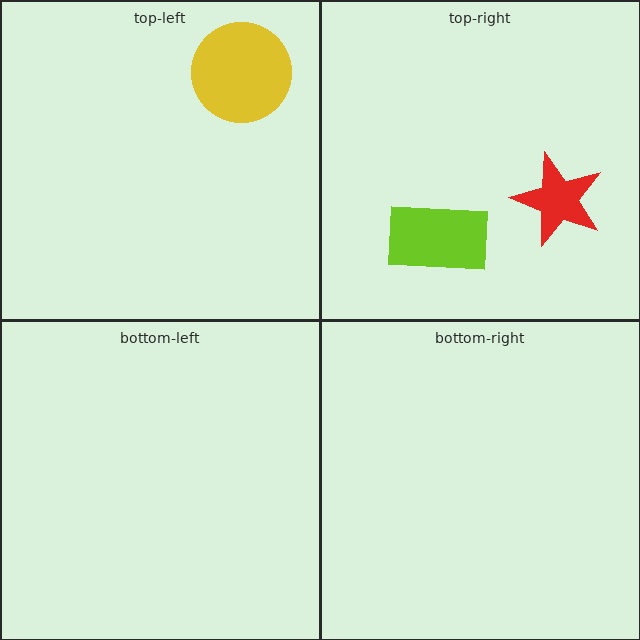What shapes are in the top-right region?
The lime rectangle, the red star.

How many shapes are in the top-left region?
1.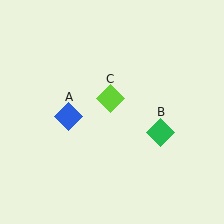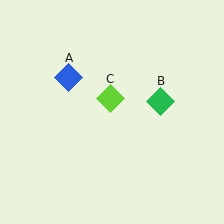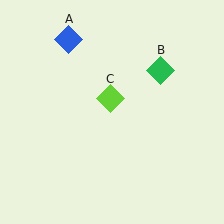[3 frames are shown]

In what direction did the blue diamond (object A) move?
The blue diamond (object A) moved up.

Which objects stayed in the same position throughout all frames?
Lime diamond (object C) remained stationary.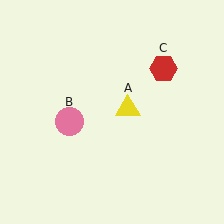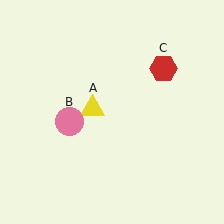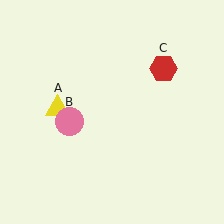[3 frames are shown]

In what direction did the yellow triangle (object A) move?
The yellow triangle (object A) moved left.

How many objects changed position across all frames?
1 object changed position: yellow triangle (object A).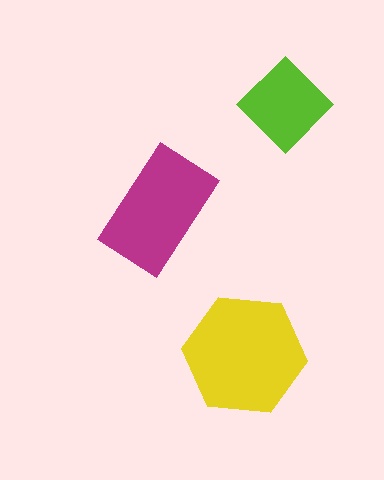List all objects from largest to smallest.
The yellow hexagon, the magenta rectangle, the lime diamond.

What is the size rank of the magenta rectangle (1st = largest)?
2nd.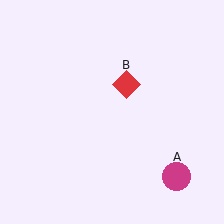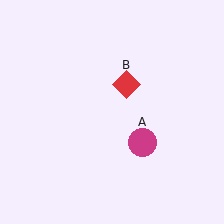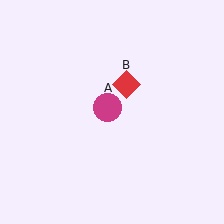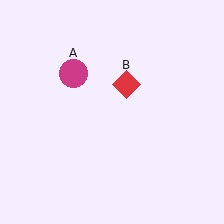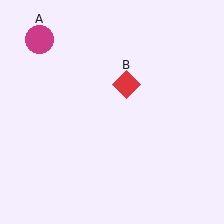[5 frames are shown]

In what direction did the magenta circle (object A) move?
The magenta circle (object A) moved up and to the left.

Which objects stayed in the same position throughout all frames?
Red diamond (object B) remained stationary.